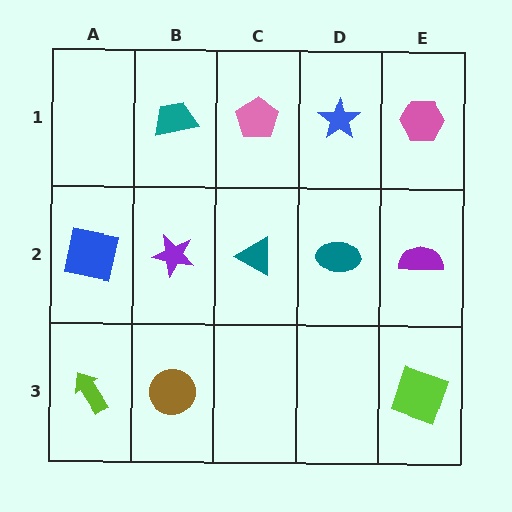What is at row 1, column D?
A blue star.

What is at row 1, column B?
A teal trapezoid.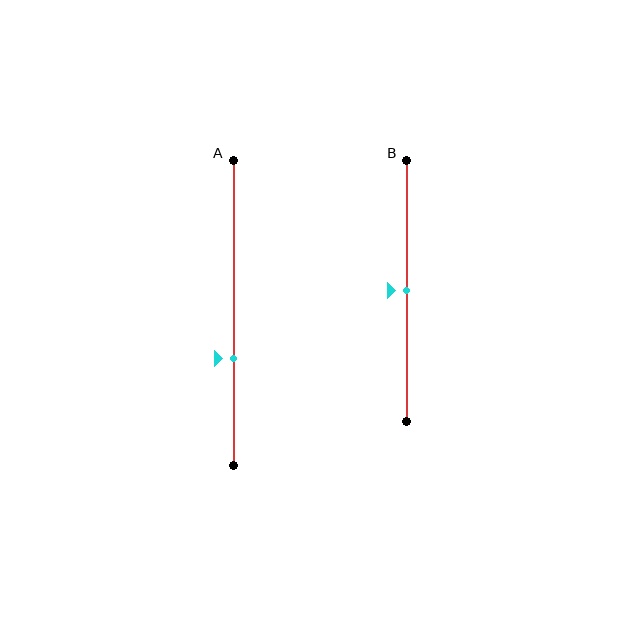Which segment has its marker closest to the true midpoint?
Segment B has its marker closest to the true midpoint.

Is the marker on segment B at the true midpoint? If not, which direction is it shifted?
Yes, the marker on segment B is at the true midpoint.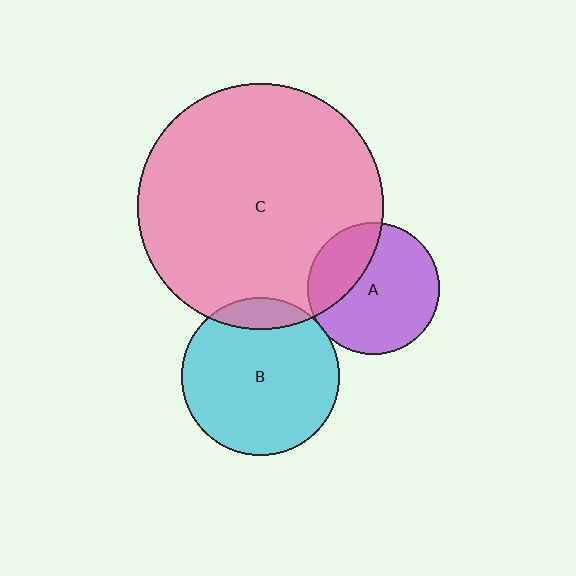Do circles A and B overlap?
Yes.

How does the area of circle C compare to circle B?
Approximately 2.4 times.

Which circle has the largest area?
Circle C (pink).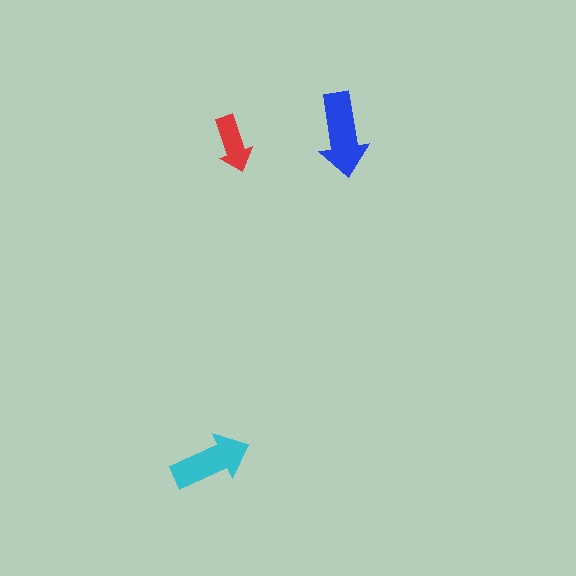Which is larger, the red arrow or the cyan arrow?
The cyan one.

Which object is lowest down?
The cyan arrow is bottommost.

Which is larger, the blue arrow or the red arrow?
The blue one.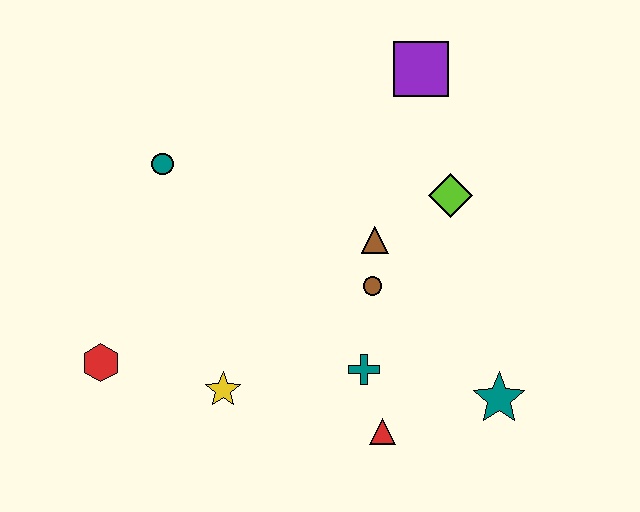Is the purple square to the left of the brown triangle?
No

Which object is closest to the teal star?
The red triangle is closest to the teal star.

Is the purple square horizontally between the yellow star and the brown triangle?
No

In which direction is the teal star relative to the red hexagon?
The teal star is to the right of the red hexagon.